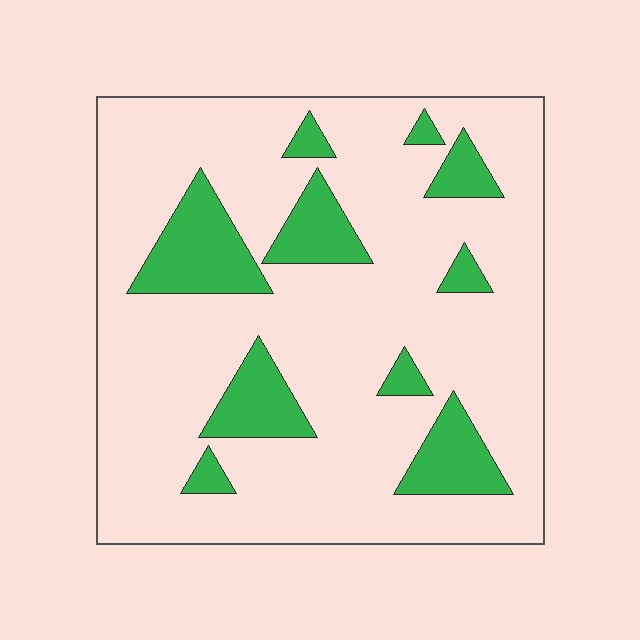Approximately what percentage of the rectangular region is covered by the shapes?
Approximately 20%.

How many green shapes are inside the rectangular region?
10.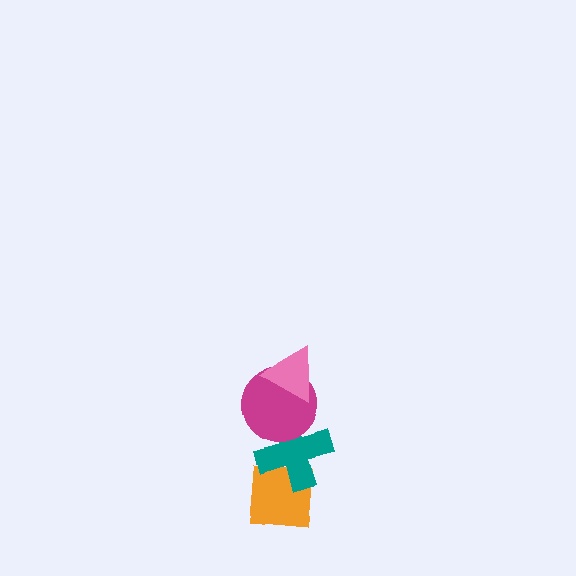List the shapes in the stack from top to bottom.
From top to bottom: the pink triangle, the magenta circle, the teal cross, the orange square.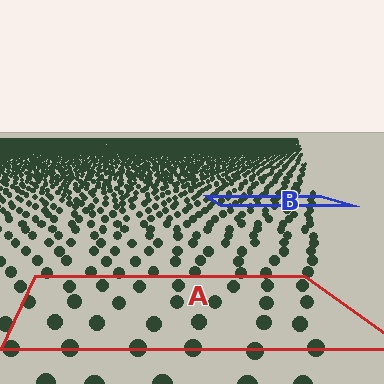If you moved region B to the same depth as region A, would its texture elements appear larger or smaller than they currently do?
They would appear larger. At a closer depth, the same texture elements are projected at a bigger on-screen size.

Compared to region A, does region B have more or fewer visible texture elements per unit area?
Region B has more texture elements per unit area — they are packed more densely because it is farther away.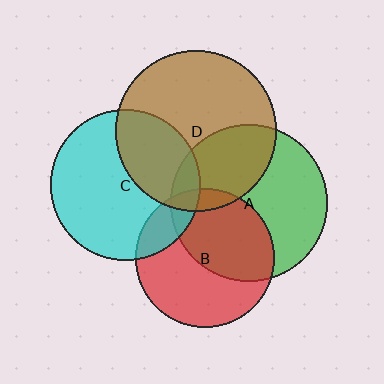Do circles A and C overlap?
Yes.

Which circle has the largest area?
Circle D (brown).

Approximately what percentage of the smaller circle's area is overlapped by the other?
Approximately 10%.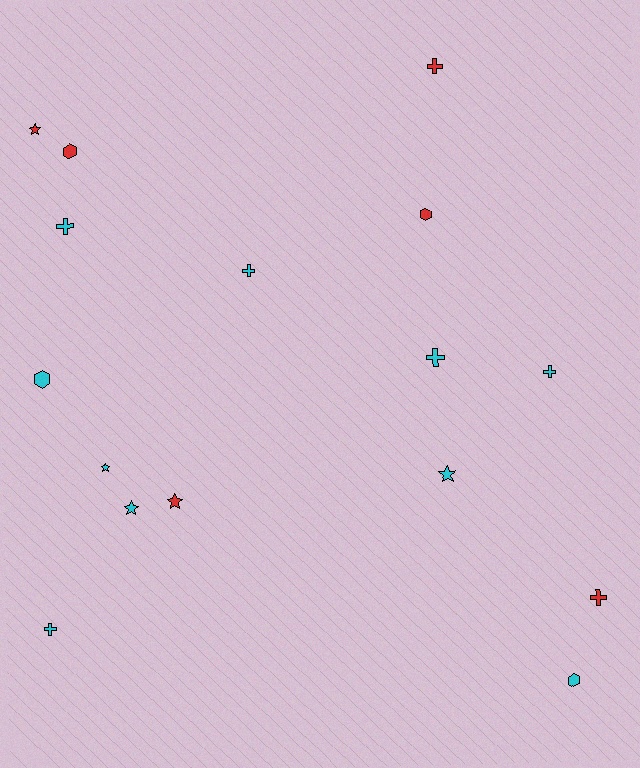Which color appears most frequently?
Cyan, with 10 objects.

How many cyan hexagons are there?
There are 2 cyan hexagons.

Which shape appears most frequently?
Cross, with 7 objects.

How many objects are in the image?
There are 16 objects.